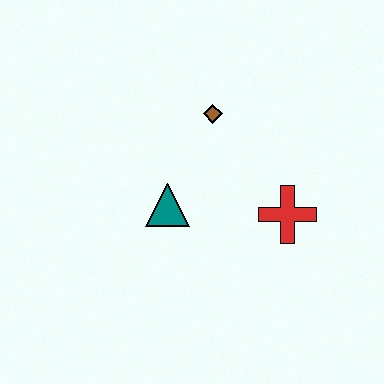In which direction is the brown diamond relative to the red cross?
The brown diamond is above the red cross.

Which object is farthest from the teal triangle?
The red cross is farthest from the teal triangle.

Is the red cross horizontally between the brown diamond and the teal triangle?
No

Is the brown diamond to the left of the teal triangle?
No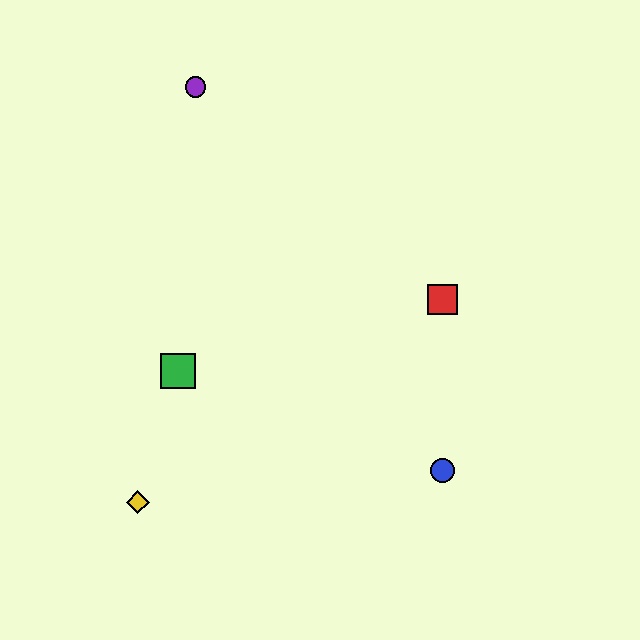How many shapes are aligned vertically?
2 shapes (the red square, the blue circle) are aligned vertically.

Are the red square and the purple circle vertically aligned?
No, the red square is at x≈442 and the purple circle is at x≈196.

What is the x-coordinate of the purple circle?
The purple circle is at x≈196.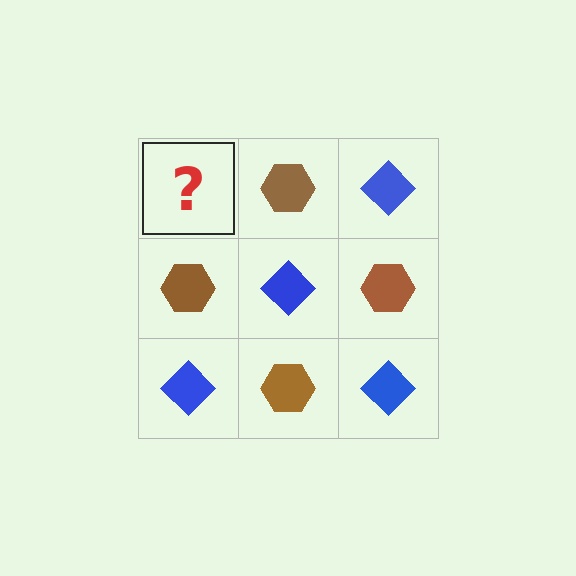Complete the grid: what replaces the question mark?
The question mark should be replaced with a blue diamond.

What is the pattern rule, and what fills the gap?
The rule is that it alternates blue diamond and brown hexagon in a checkerboard pattern. The gap should be filled with a blue diamond.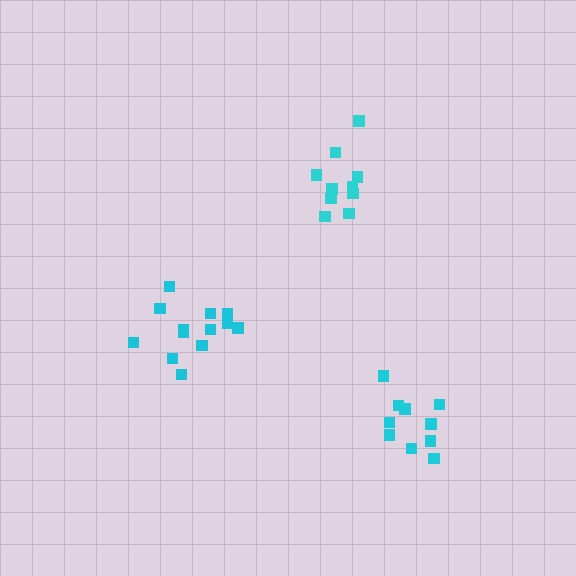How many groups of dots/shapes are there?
There are 3 groups.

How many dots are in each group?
Group 1: 10 dots, Group 2: 13 dots, Group 3: 10 dots (33 total).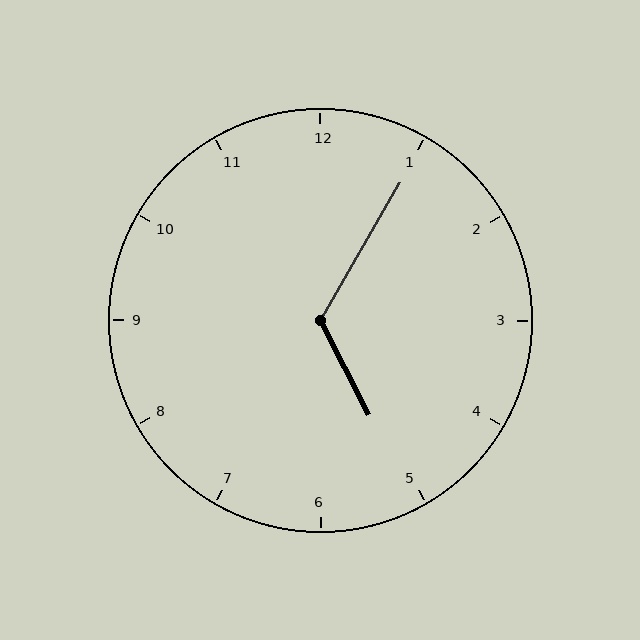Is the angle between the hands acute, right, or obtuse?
It is obtuse.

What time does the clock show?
5:05.